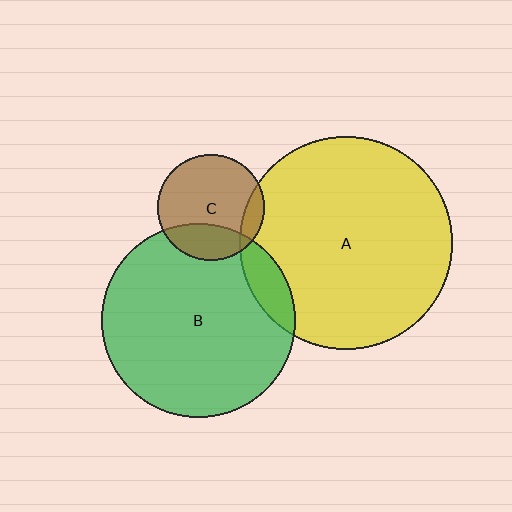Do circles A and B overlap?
Yes.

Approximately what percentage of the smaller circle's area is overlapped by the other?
Approximately 10%.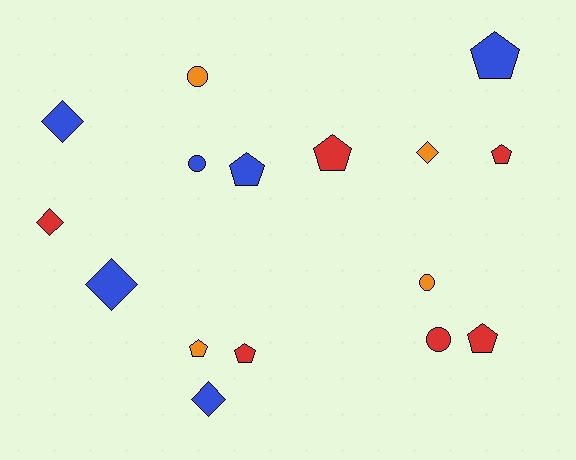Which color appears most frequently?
Red, with 6 objects.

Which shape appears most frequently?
Pentagon, with 7 objects.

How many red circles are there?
There is 1 red circle.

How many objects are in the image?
There are 16 objects.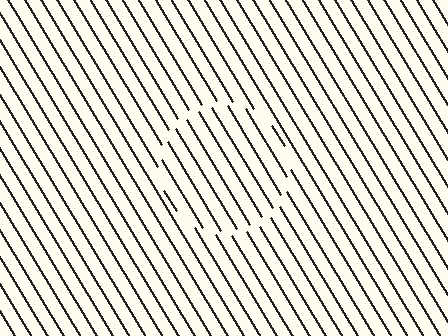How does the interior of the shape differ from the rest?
The interior of the shape contains the same grating, shifted by half a period — the contour is defined by the phase discontinuity where line-ends from the inner and outer gratings abut.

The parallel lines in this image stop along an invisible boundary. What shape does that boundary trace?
An illusory circle. The interior of the shape contains the same grating, shifted by half a period — the contour is defined by the phase discontinuity where line-ends from the inner and outer gratings abut.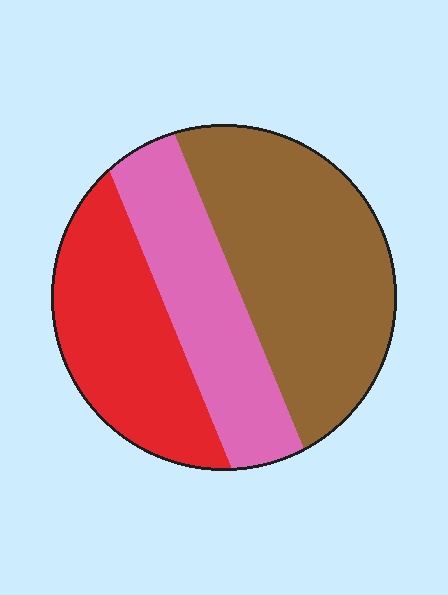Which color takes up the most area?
Brown, at roughly 45%.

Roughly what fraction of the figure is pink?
Pink covers around 25% of the figure.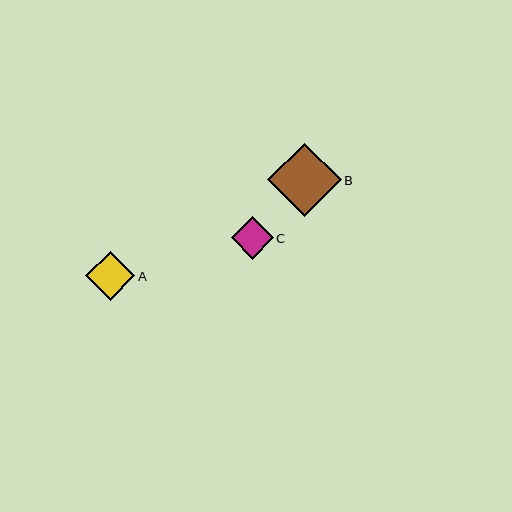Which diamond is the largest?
Diamond B is the largest with a size of approximately 73 pixels.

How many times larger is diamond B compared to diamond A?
Diamond B is approximately 1.5 times the size of diamond A.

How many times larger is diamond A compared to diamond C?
Diamond A is approximately 1.2 times the size of diamond C.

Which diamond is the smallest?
Diamond C is the smallest with a size of approximately 42 pixels.